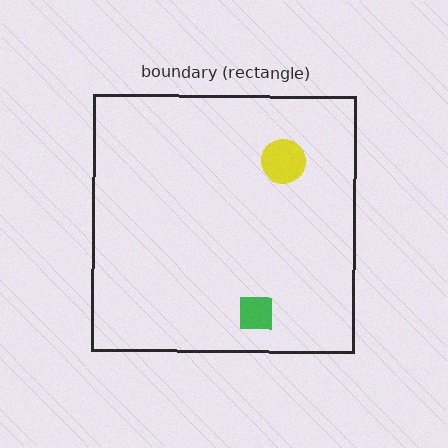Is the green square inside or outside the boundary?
Inside.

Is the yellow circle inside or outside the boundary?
Inside.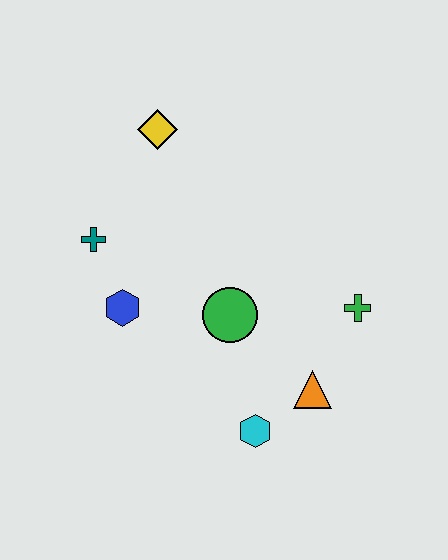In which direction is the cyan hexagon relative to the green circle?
The cyan hexagon is below the green circle.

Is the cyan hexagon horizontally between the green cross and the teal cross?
Yes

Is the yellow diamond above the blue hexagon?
Yes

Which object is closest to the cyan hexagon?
The orange triangle is closest to the cyan hexagon.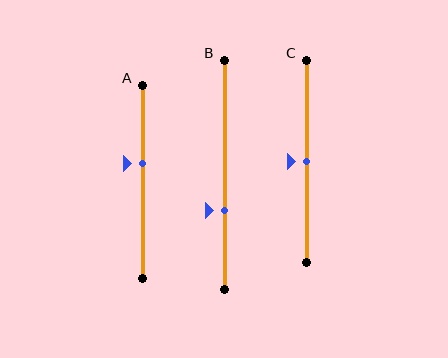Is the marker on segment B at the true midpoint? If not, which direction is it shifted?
No, the marker on segment B is shifted downward by about 16% of the segment length.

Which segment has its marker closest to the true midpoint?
Segment C has its marker closest to the true midpoint.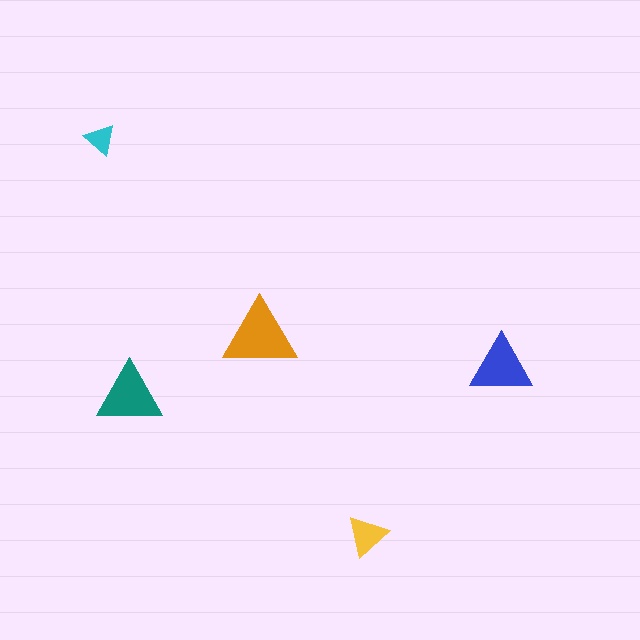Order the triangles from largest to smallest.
the orange one, the teal one, the blue one, the yellow one, the cyan one.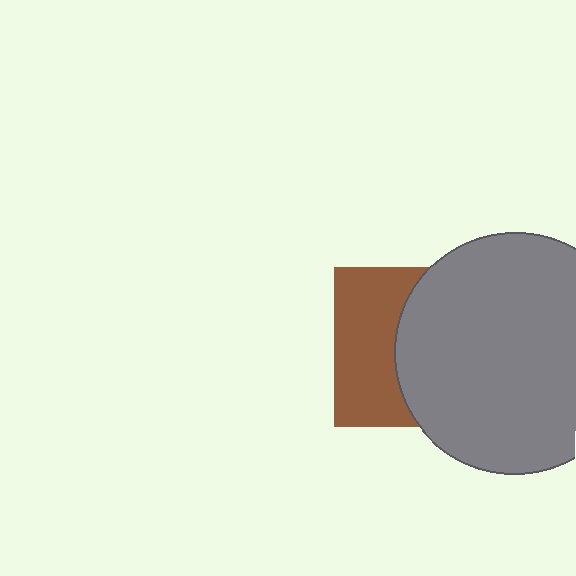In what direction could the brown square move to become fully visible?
The brown square could move left. That would shift it out from behind the gray circle entirely.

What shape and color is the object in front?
The object in front is a gray circle.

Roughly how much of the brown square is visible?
A small part of it is visible (roughly 44%).